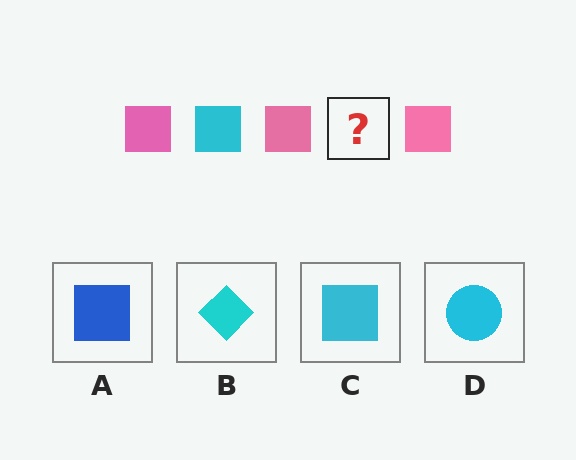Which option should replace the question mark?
Option C.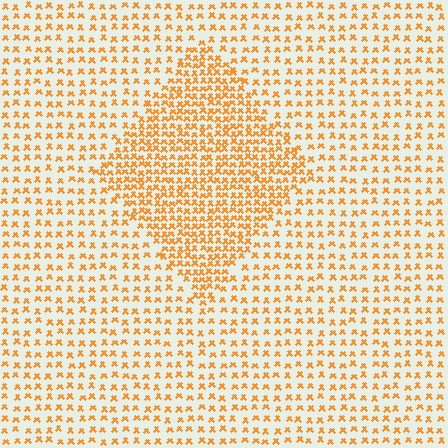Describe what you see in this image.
The image contains small orange elements arranged at two different densities. A diamond-shaped region is visible where the elements are more densely packed than the surrounding area.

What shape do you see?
I see a diamond.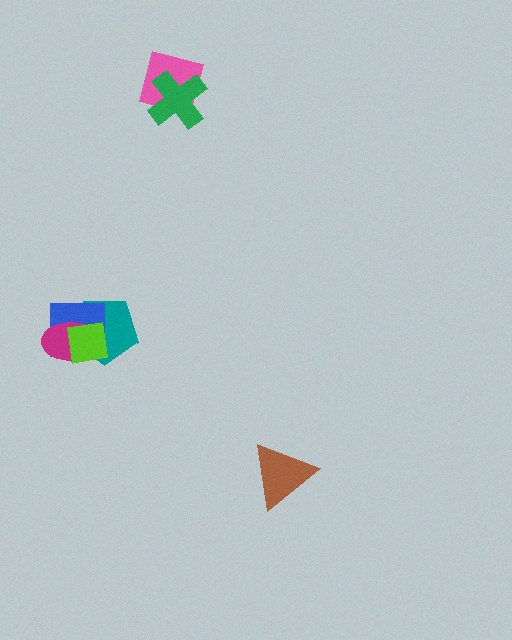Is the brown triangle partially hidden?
No, no other shape covers it.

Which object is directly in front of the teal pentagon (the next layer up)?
The blue square is directly in front of the teal pentagon.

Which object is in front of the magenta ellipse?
The lime square is in front of the magenta ellipse.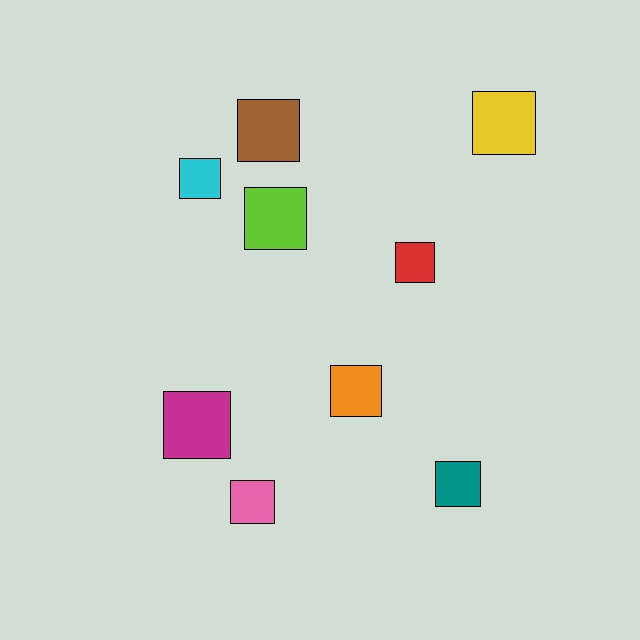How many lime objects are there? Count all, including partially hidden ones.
There is 1 lime object.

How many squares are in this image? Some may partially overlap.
There are 9 squares.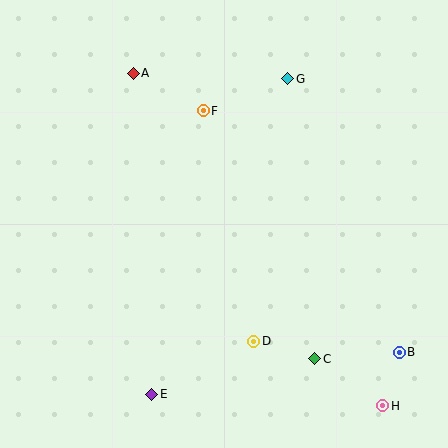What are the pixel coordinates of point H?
Point H is at (383, 406).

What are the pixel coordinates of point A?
Point A is at (133, 73).